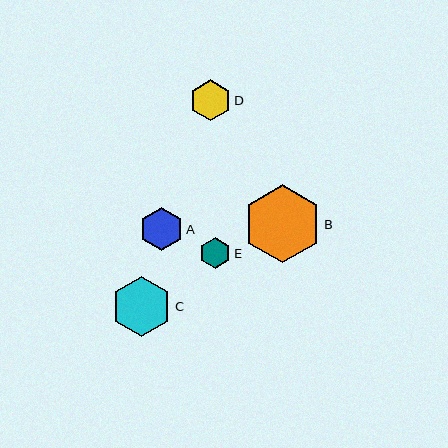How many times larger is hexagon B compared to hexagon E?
Hexagon B is approximately 2.5 times the size of hexagon E.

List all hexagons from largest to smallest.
From largest to smallest: B, C, A, D, E.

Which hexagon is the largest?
Hexagon B is the largest with a size of approximately 78 pixels.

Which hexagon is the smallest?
Hexagon E is the smallest with a size of approximately 31 pixels.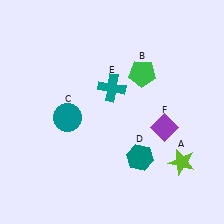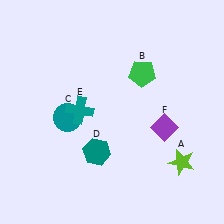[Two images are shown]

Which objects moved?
The objects that moved are: the teal hexagon (D), the teal cross (E).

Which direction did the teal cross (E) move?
The teal cross (E) moved left.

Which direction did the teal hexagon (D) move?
The teal hexagon (D) moved left.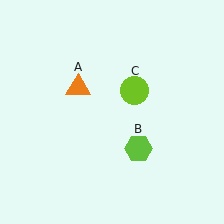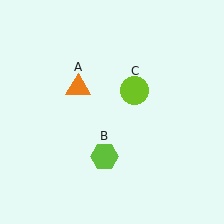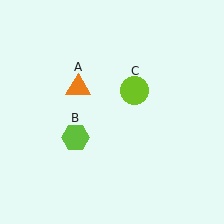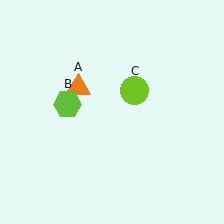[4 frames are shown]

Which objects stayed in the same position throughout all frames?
Orange triangle (object A) and lime circle (object C) remained stationary.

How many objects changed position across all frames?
1 object changed position: lime hexagon (object B).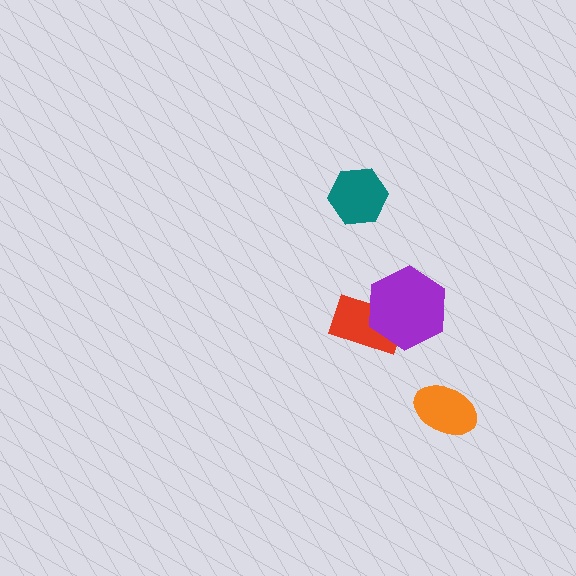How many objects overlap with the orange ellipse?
0 objects overlap with the orange ellipse.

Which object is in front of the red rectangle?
The purple hexagon is in front of the red rectangle.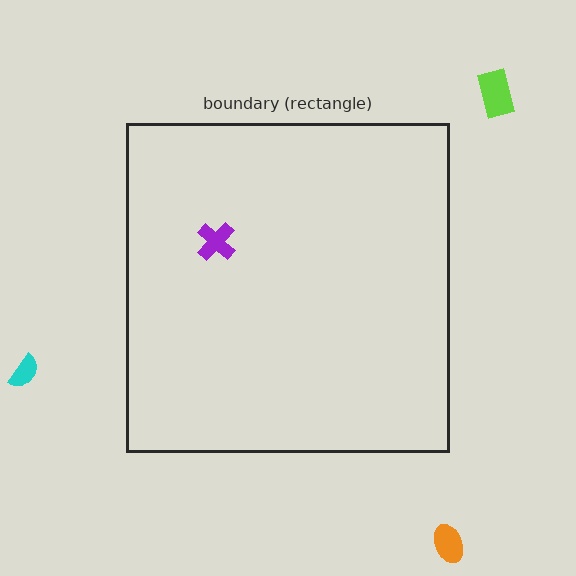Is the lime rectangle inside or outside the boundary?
Outside.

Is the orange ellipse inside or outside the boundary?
Outside.